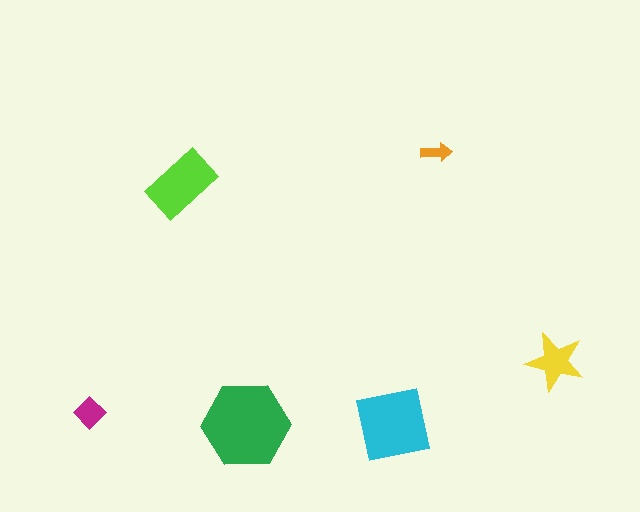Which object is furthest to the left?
The magenta diamond is leftmost.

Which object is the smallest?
The orange arrow.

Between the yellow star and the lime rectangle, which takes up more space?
The lime rectangle.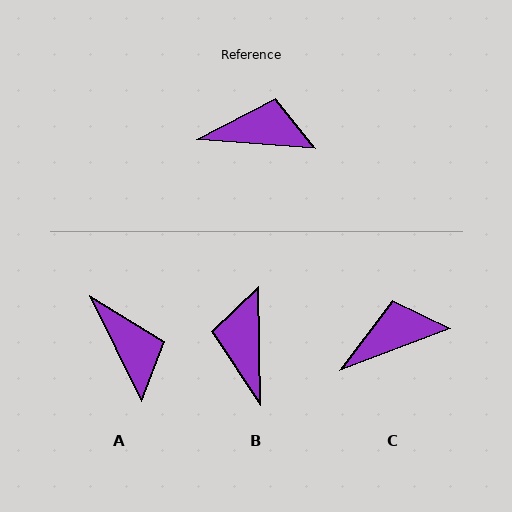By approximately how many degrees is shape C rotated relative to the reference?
Approximately 25 degrees counter-clockwise.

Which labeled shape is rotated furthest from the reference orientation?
B, about 95 degrees away.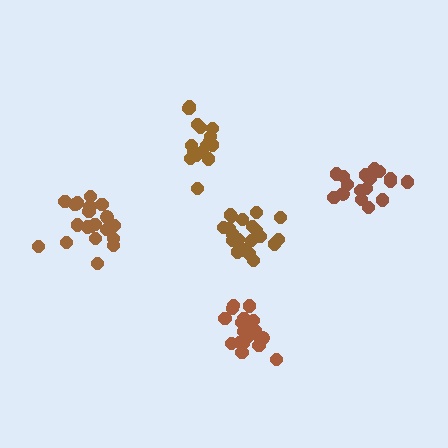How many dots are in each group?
Group 1: 20 dots, Group 2: 20 dots, Group 3: 17 dots, Group 4: 16 dots, Group 5: 20 dots (93 total).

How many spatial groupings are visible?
There are 5 spatial groupings.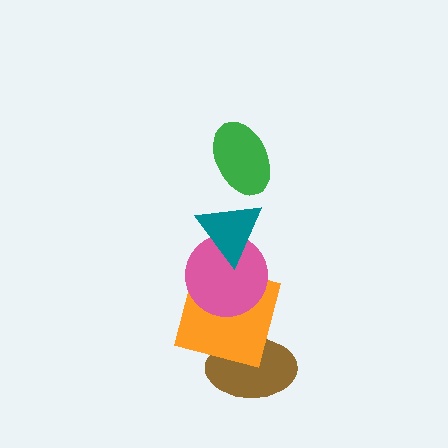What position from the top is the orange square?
The orange square is 4th from the top.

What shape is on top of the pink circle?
The teal triangle is on top of the pink circle.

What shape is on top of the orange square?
The pink circle is on top of the orange square.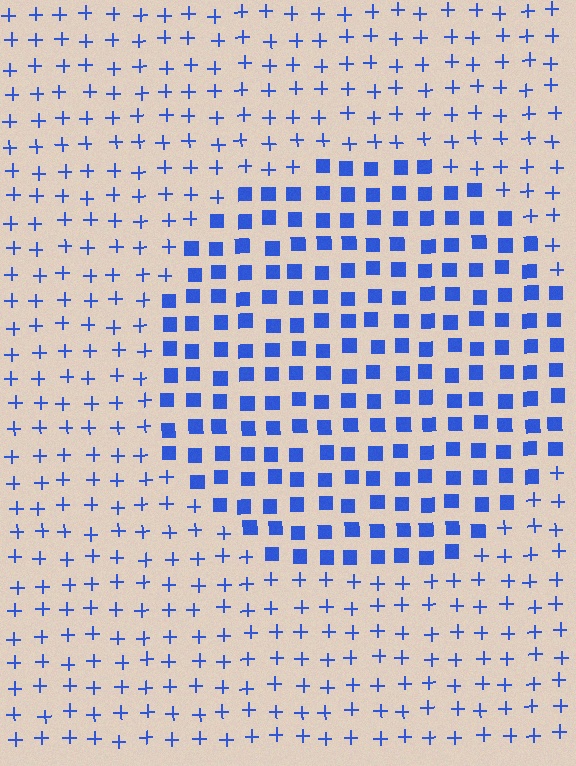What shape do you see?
I see a circle.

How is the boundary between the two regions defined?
The boundary is defined by a change in element shape: squares inside vs. plus signs outside. All elements share the same color and spacing.